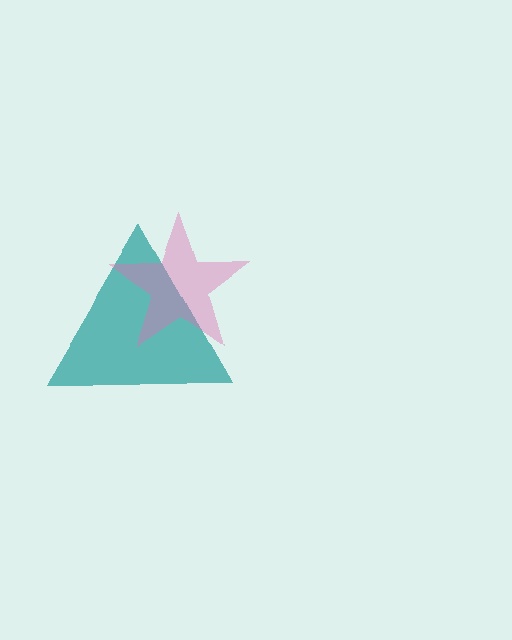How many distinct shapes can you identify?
There are 2 distinct shapes: a teal triangle, a pink star.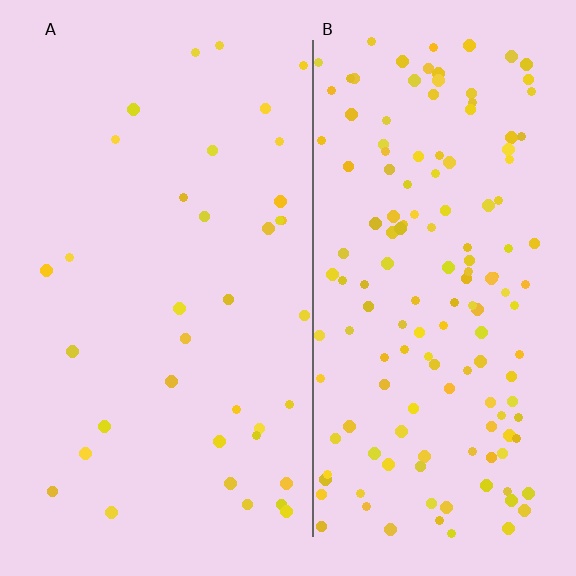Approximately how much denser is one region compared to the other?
Approximately 4.1× — region B over region A.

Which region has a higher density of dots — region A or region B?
B (the right).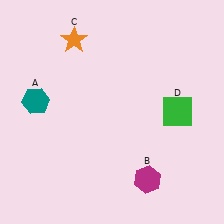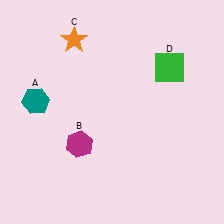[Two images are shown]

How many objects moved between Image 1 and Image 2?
2 objects moved between the two images.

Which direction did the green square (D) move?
The green square (D) moved up.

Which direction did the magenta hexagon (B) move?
The magenta hexagon (B) moved left.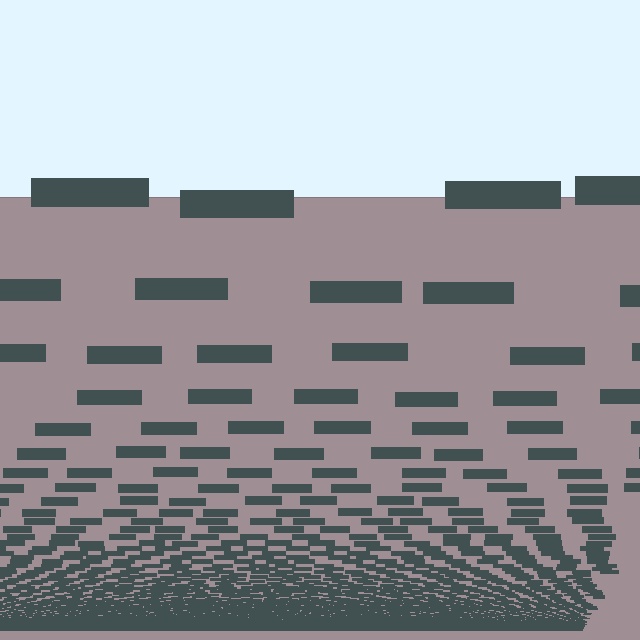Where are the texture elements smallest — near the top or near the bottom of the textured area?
Near the bottom.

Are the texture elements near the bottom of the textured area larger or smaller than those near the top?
Smaller. The gradient is inverted — elements near the bottom are smaller and denser.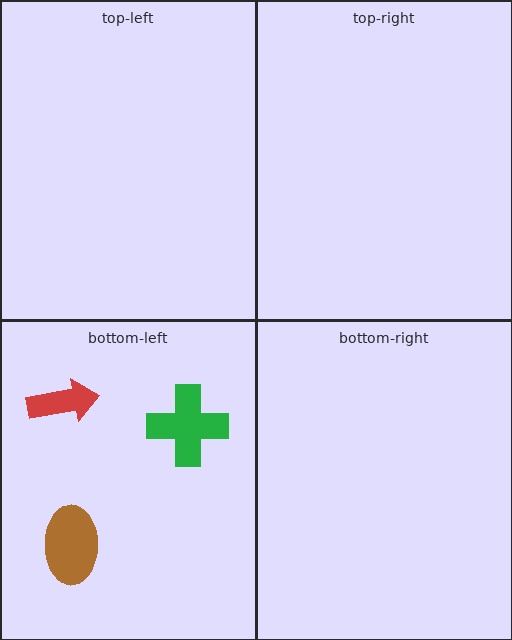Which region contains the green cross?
The bottom-left region.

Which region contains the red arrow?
The bottom-left region.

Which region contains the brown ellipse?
The bottom-left region.